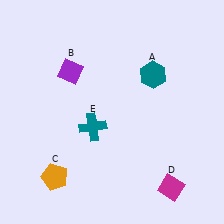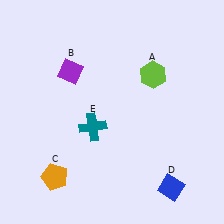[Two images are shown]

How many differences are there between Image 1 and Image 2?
There are 2 differences between the two images.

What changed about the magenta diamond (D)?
In Image 1, D is magenta. In Image 2, it changed to blue.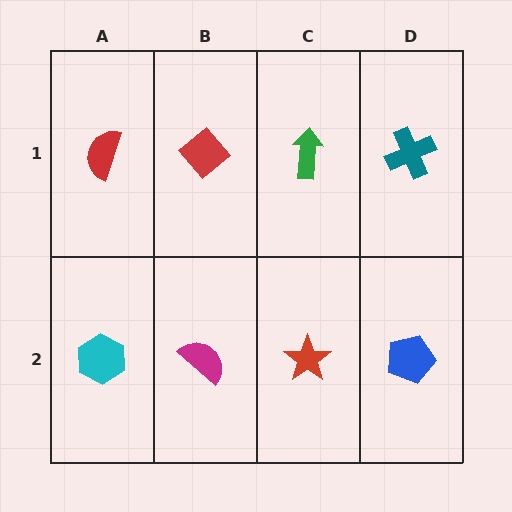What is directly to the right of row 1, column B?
A green arrow.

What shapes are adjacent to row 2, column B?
A red diamond (row 1, column B), a cyan hexagon (row 2, column A), a red star (row 2, column C).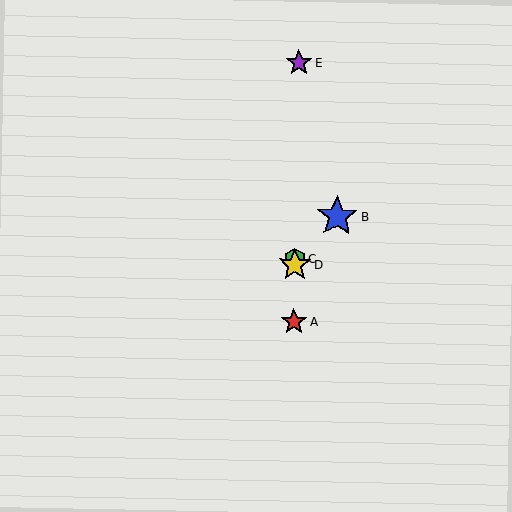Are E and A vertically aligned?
Yes, both are at x≈299.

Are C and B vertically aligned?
No, C is at x≈295 and B is at x≈337.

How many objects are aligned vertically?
4 objects (A, C, D, E) are aligned vertically.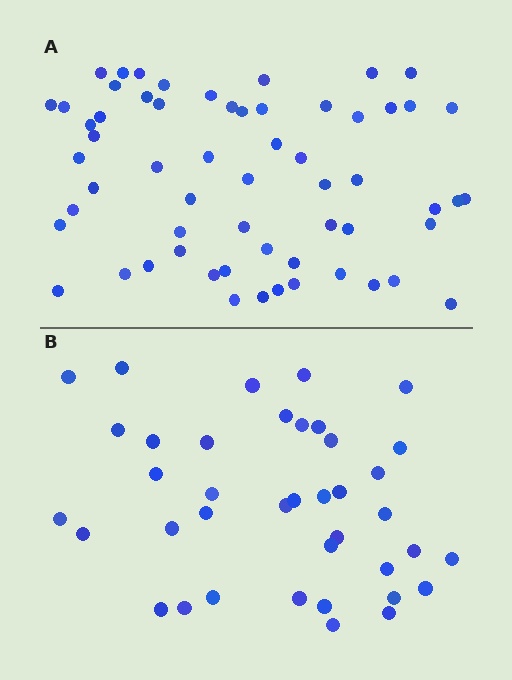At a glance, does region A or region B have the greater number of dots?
Region A (the top region) has more dots.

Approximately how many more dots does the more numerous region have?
Region A has approximately 20 more dots than region B.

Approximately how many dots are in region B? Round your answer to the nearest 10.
About 40 dots. (The exact count is 39, which rounds to 40.)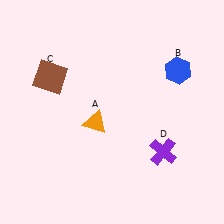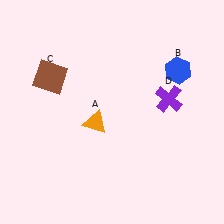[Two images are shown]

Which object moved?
The purple cross (D) moved up.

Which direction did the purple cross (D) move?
The purple cross (D) moved up.